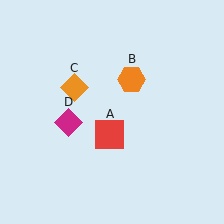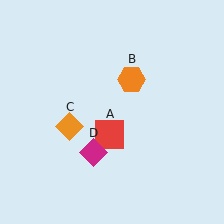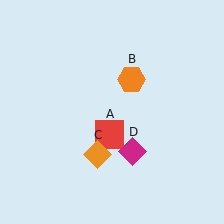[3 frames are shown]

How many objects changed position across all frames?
2 objects changed position: orange diamond (object C), magenta diamond (object D).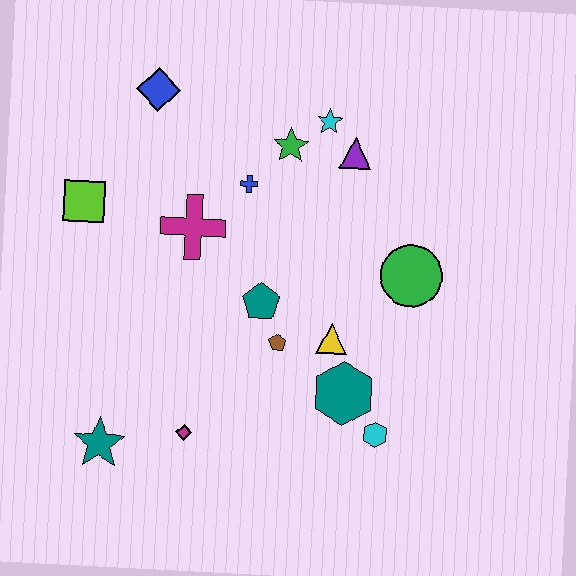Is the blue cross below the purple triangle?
Yes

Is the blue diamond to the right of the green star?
No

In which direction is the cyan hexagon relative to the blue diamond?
The cyan hexagon is below the blue diamond.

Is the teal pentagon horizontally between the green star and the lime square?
Yes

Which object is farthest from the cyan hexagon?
The blue diamond is farthest from the cyan hexagon.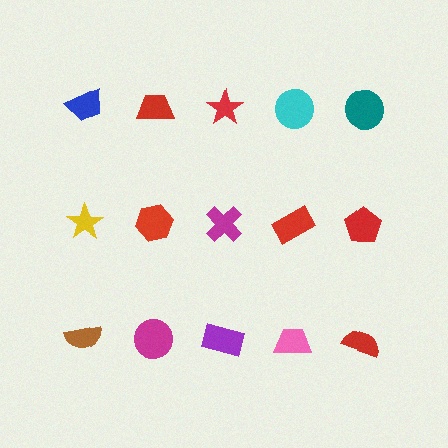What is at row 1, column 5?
A teal circle.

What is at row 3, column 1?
A brown semicircle.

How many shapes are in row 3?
5 shapes.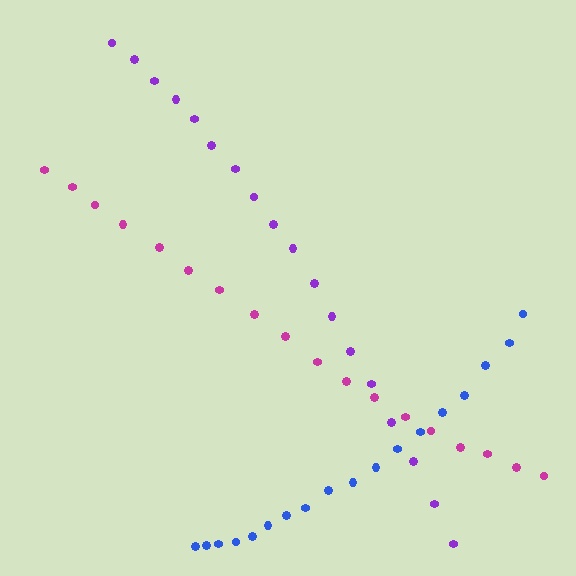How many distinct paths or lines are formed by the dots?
There are 3 distinct paths.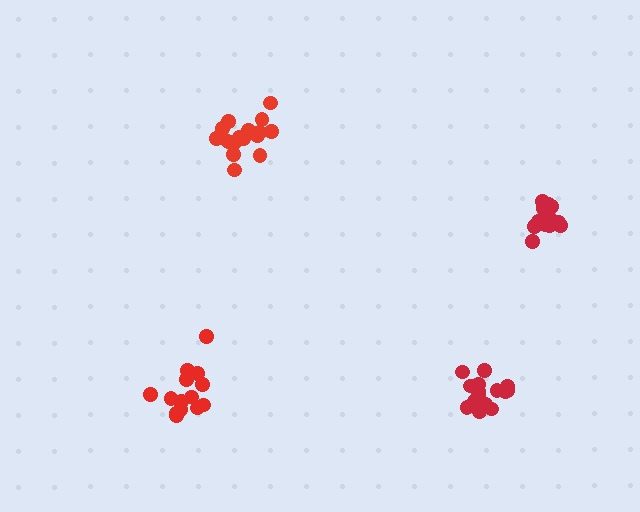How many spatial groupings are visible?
There are 4 spatial groupings.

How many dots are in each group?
Group 1: 15 dots, Group 2: 17 dots, Group 3: 13 dots, Group 4: 14 dots (59 total).